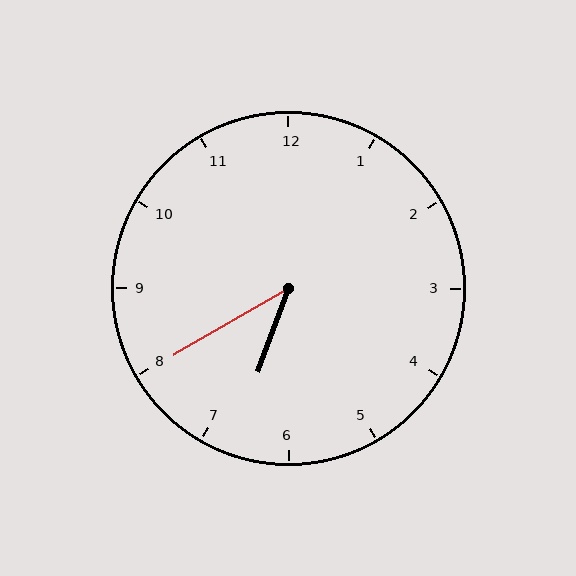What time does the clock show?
6:40.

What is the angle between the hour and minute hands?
Approximately 40 degrees.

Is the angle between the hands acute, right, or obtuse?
It is acute.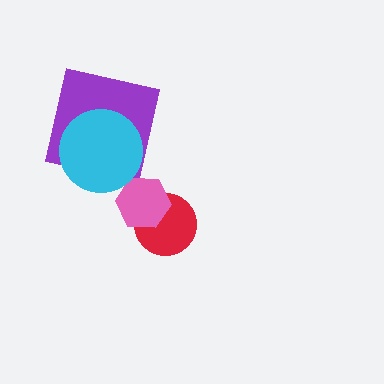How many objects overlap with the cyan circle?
1 object overlaps with the cyan circle.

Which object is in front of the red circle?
The pink hexagon is in front of the red circle.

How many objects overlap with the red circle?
1 object overlaps with the red circle.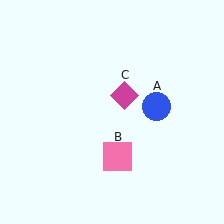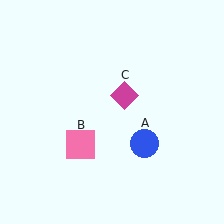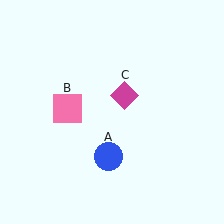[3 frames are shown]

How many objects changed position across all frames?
2 objects changed position: blue circle (object A), pink square (object B).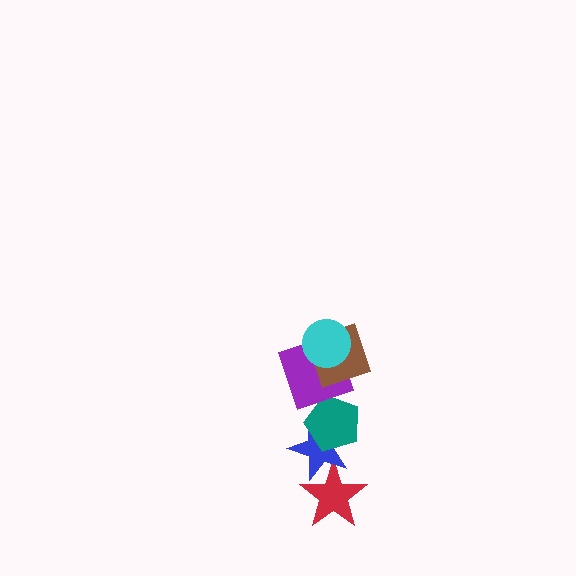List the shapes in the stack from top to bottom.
From top to bottom: the cyan circle, the brown square, the purple square, the teal pentagon, the blue star, the red star.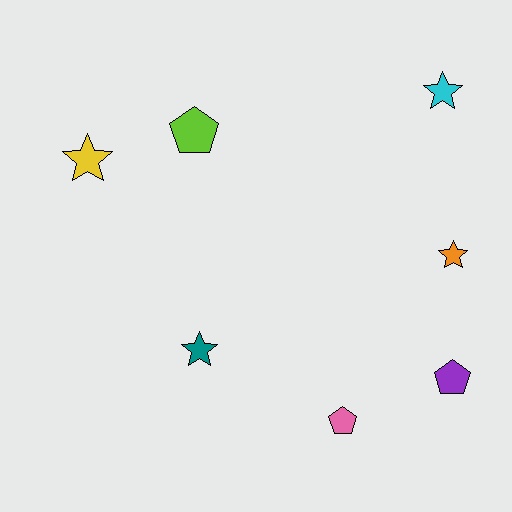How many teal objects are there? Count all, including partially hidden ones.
There is 1 teal object.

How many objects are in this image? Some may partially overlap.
There are 7 objects.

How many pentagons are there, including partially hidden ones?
There are 3 pentagons.